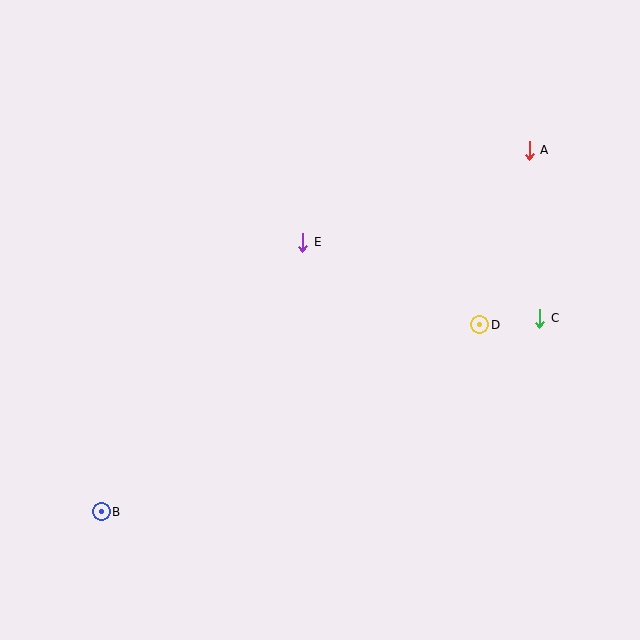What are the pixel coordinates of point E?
Point E is at (303, 242).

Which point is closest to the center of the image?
Point E at (303, 242) is closest to the center.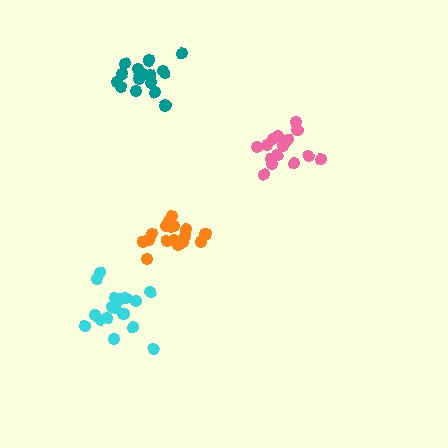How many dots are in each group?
Group 1: 15 dots, Group 2: 18 dots, Group 3: 17 dots, Group 4: 18 dots (68 total).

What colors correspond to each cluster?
The clusters are colored: pink, orange, teal, cyan.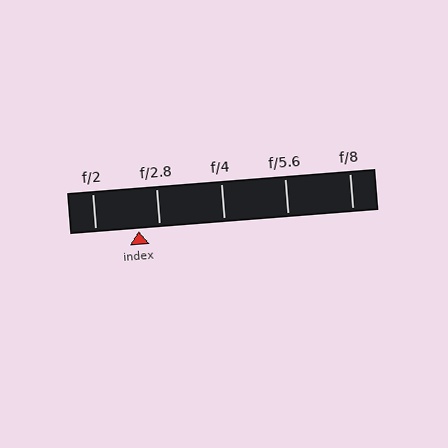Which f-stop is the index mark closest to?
The index mark is closest to f/2.8.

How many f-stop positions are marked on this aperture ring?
There are 5 f-stop positions marked.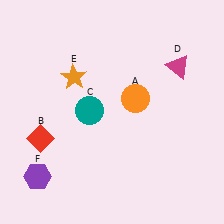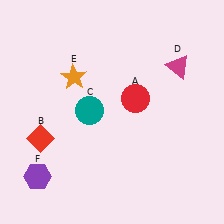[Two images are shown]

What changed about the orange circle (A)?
In Image 1, A is orange. In Image 2, it changed to red.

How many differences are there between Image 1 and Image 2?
There is 1 difference between the two images.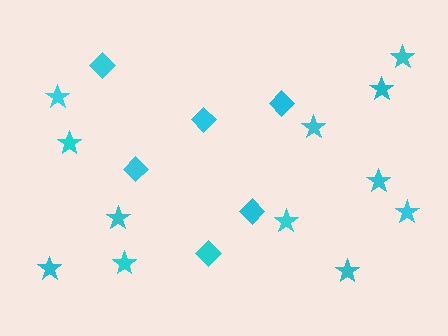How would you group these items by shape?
There are 2 groups: one group of stars (12) and one group of diamonds (6).